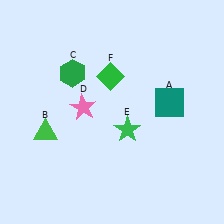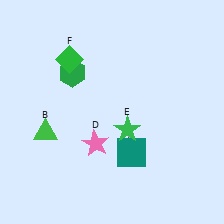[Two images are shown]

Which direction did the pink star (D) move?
The pink star (D) moved down.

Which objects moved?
The objects that moved are: the teal square (A), the pink star (D), the green diamond (F).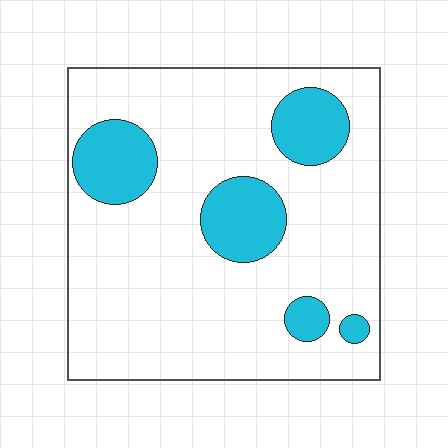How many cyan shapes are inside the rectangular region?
5.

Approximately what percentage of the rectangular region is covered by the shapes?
Approximately 20%.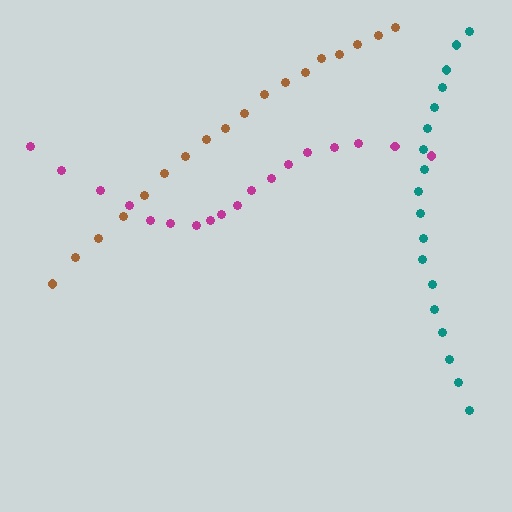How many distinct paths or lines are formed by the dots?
There are 3 distinct paths.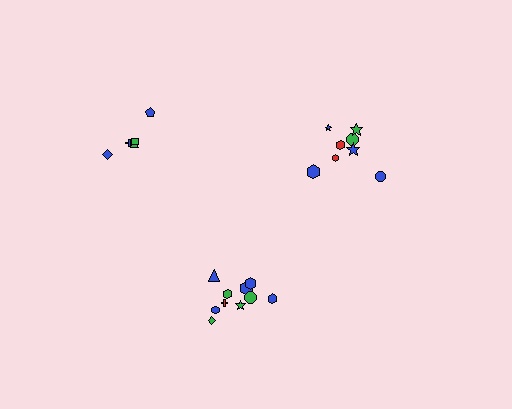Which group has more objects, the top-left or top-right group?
The top-right group.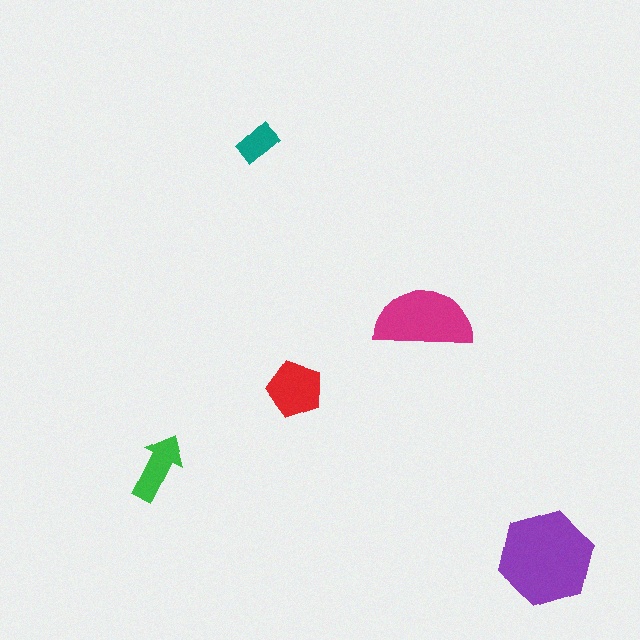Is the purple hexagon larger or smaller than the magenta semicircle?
Larger.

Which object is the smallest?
The teal rectangle.